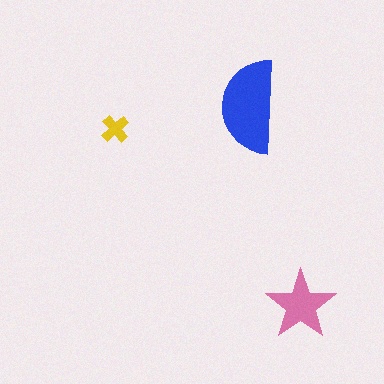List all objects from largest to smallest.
The blue semicircle, the pink star, the yellow cross.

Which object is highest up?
The blue semicircle is topmost.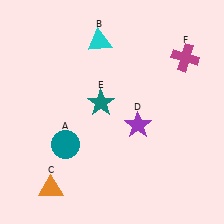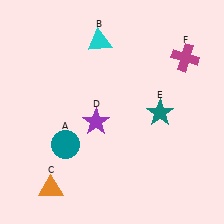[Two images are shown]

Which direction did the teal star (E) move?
The teal star (E) moved right.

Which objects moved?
The objects that moved are: the purple star (D), the teal star (E).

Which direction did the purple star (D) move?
The purple star (D) moved left.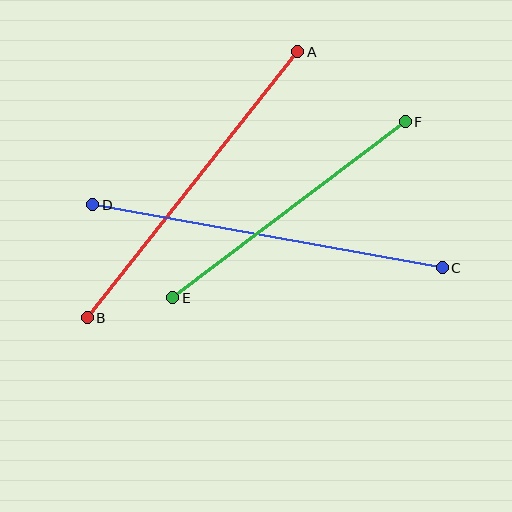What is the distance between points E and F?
The distance is approximately 292 pixels.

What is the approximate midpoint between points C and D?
The midpoint is at approximately (267, 236) pixels.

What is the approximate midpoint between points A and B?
The midpoint is at approximately (193, 185) pixels.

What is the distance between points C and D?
The distance is approximately 356 pixels.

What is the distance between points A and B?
The distance is approximately 339 pixels.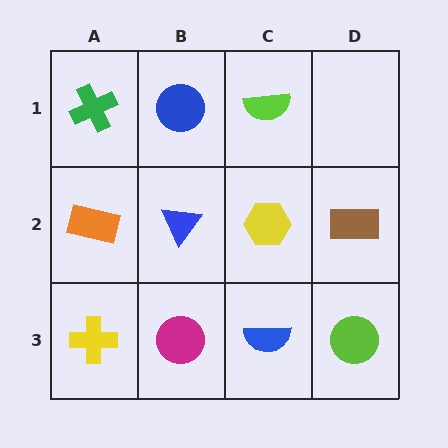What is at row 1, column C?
A lime semicircle.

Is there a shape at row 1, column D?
No, that cell is empty.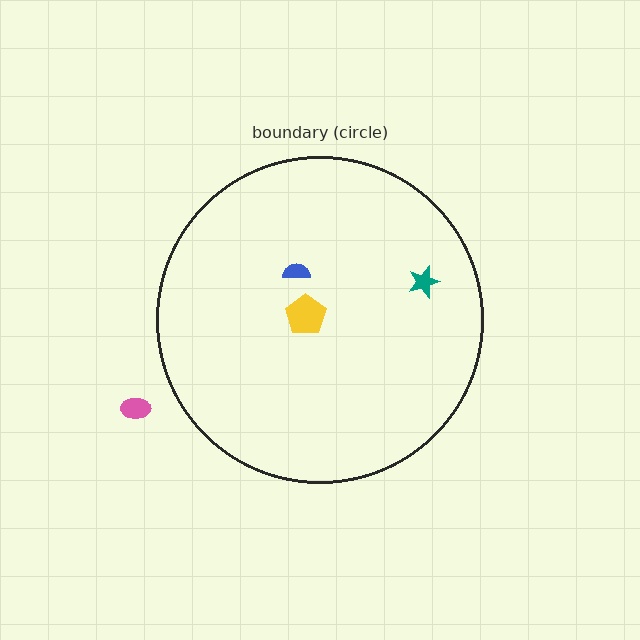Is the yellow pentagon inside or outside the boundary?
Inside.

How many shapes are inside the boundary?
3 inside, 1 outside.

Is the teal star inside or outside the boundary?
Inside.